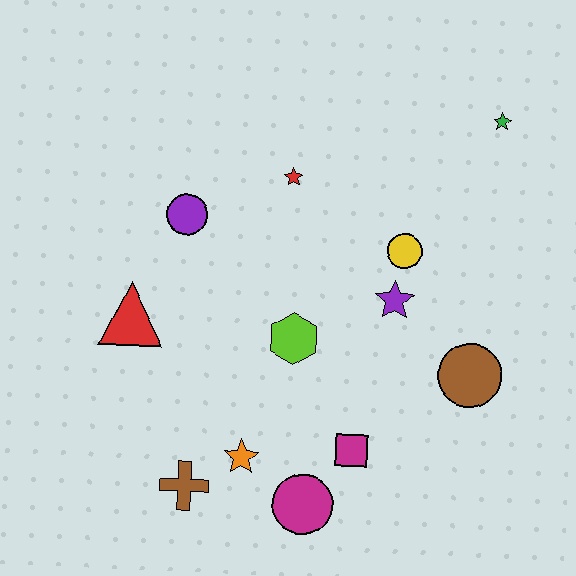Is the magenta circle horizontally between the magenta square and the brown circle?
No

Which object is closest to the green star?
The yellow circle is closest to the green star.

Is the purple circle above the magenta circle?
Yes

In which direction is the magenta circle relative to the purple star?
The magenta circle is below the purple star.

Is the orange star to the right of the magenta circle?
No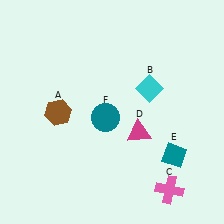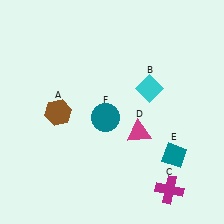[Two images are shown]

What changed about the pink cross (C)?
In Image 1, C is pink. In Image 2, it changed to magenta.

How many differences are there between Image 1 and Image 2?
There is 1 difference between the two images.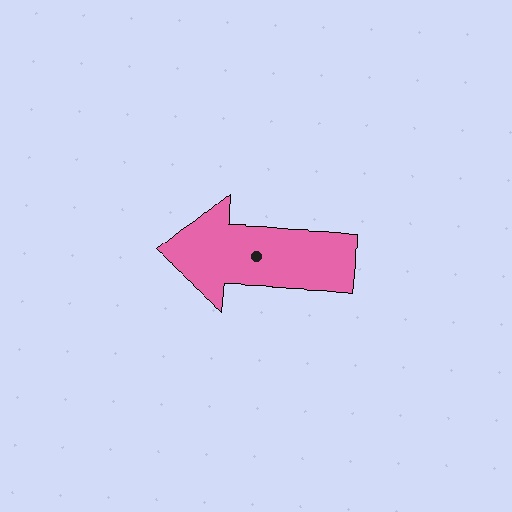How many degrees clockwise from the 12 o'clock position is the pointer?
Approximately 272 degrees.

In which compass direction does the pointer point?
West.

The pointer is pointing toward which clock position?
Roughly 9 o'clock.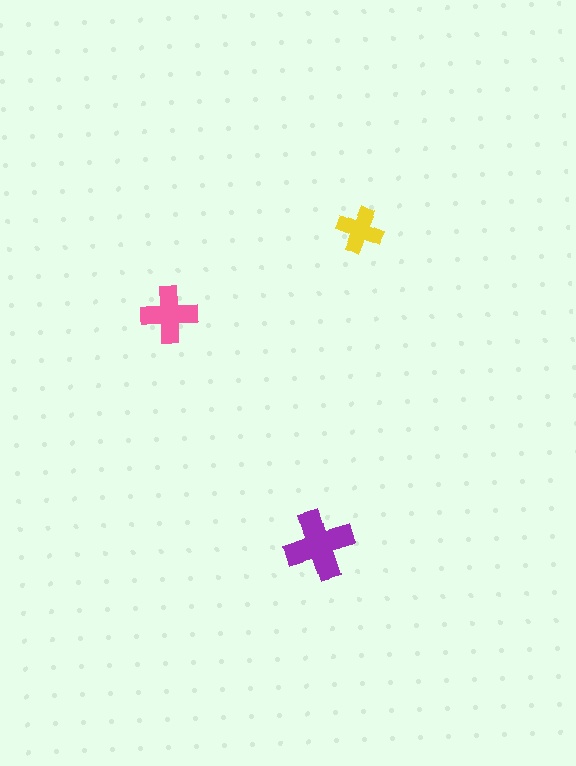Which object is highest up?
The yellow cross is topmost.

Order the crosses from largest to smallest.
the purple one, the pink one, the yellow one.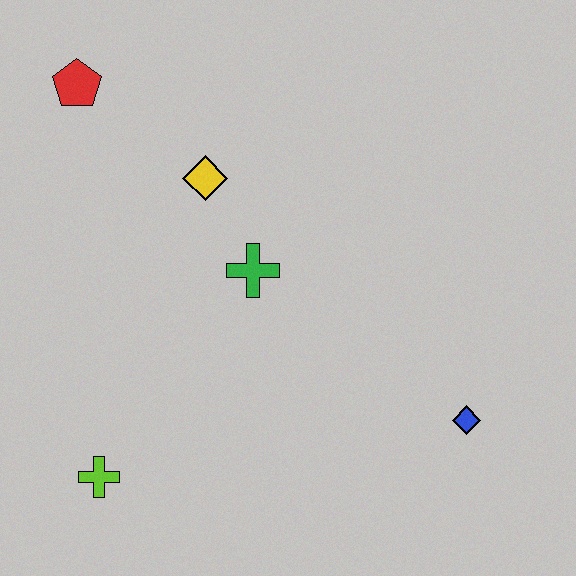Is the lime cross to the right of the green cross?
No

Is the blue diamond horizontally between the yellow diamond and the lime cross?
No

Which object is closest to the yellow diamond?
The green cross is closest to the yellow diamond.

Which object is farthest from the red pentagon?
The blue diamond is farthest from the red pentagon.